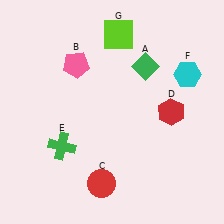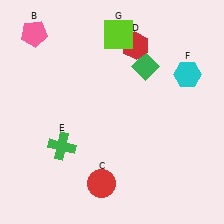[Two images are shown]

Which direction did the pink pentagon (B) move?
The pink pentagon (B) moved left.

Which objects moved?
The objects that moved are: the pink pentagon (B), the red hexagon (D).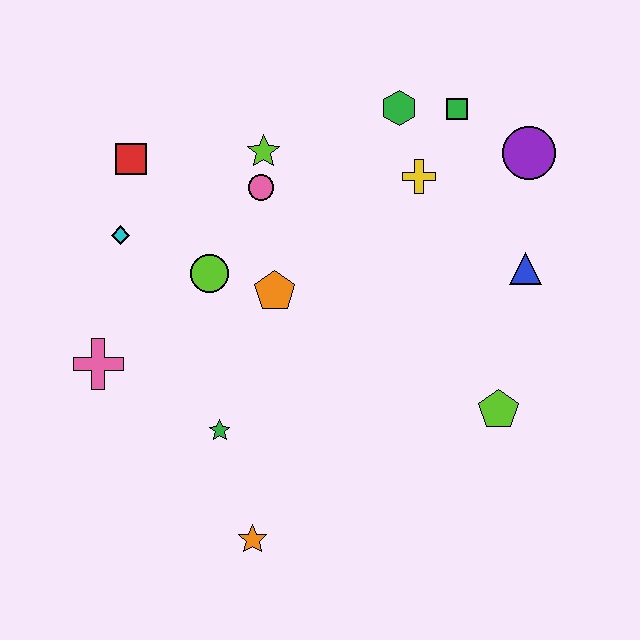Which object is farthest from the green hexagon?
The orange star is farthest from the green hexagon.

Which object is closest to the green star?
The orange star is closest to the green star.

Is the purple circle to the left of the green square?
No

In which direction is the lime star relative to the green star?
The lime star is above the green star.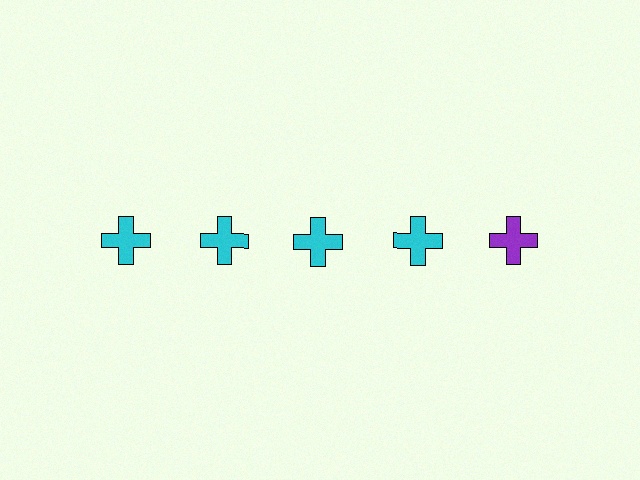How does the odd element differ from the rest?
It has a different color: purple instead of cyan.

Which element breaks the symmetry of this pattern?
The purple cross in the top row, rightmost column breaks the symmetry. All other shapes are cyan crosses.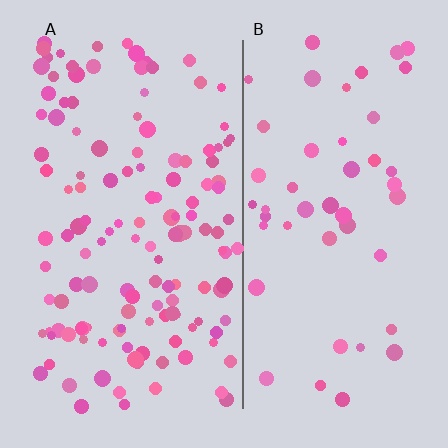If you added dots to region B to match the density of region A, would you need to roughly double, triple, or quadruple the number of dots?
Approximately triple.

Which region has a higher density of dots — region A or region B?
A (the left).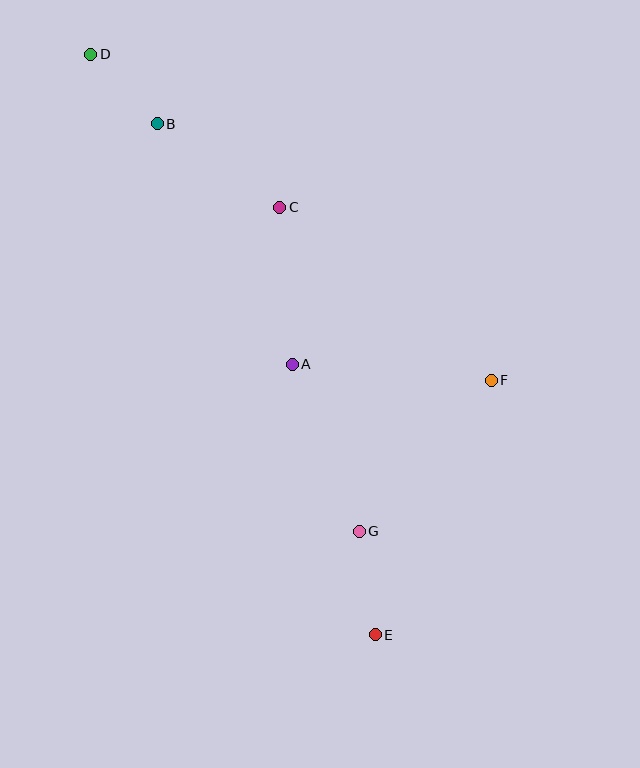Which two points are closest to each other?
Points B and D are closest to each other.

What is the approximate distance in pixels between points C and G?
The distance between C and G is approximately 333 pixels.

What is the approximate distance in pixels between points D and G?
The distance between D and G is approximately 547 pixels.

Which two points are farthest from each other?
Points D and E are farthest from each other.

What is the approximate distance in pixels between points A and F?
The distance between A and F is approximately 200 pixels.